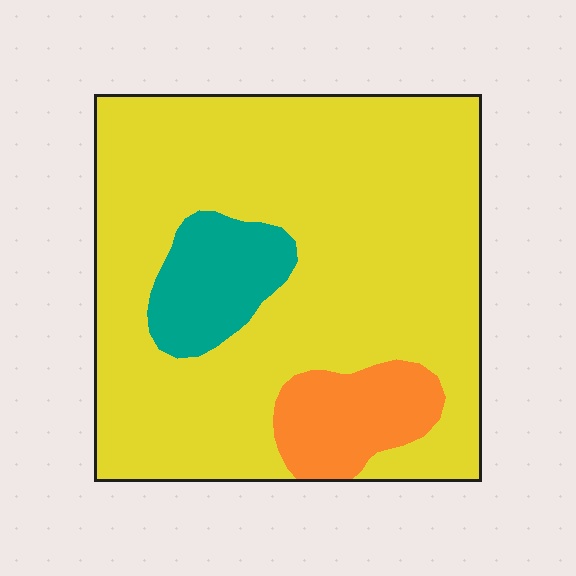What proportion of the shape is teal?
Teal takes up about one tenth (1/10) of the shape.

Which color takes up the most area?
Yellow, at roughly 80%.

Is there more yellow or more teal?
Yellow.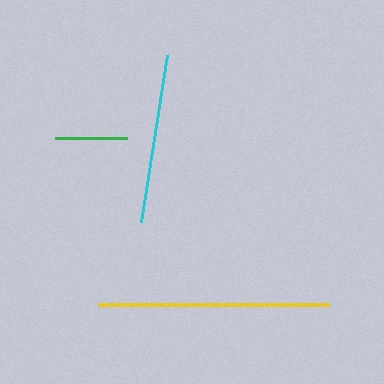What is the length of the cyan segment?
The cyan segment is approximately 169 pixels long.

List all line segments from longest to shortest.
From longest to shortest: yellow, cyan, green.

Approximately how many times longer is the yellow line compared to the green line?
The yellow line is approximately 3.2 times the length of the green line.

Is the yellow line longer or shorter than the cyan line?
The yellow line is longer than the cyan line.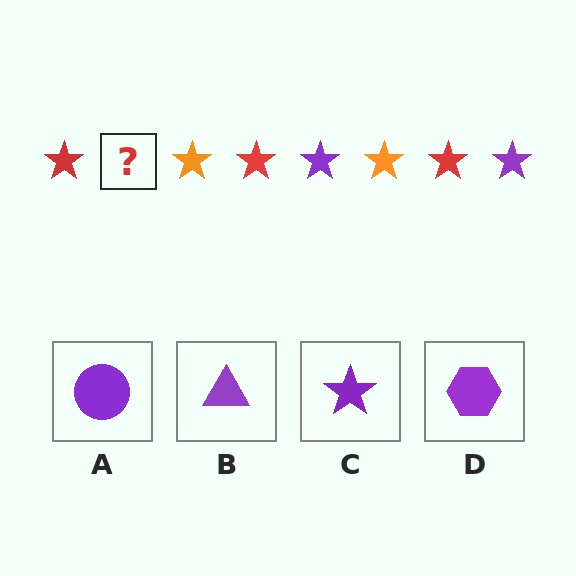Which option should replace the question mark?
Option C.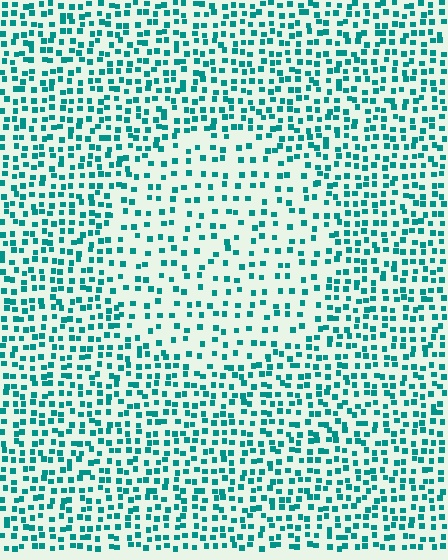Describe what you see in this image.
The image contains small teal elements arranged at two different densities. A circle-shaped region is visible where the elements are less densely packed than the surrounding area.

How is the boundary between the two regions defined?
The boundary is defined by a change in element density (approximately 1.8x ratio). All elements are the same color, size, and shape.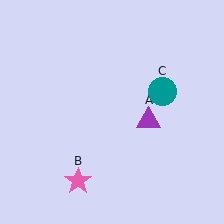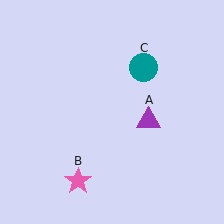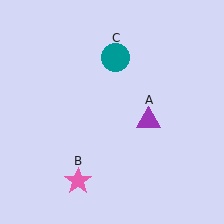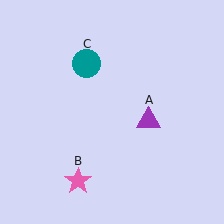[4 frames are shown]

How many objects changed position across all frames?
1 object changed position: teal circle (object C).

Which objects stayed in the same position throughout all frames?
Purple triangle (object A) and pink star (object B) remained stationary.